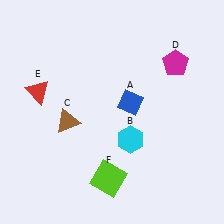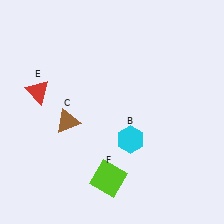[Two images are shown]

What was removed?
The magenta pentagon (D), the blue diamond (A) were removed in Image 2.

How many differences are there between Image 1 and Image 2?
There are 2 differences between the two images.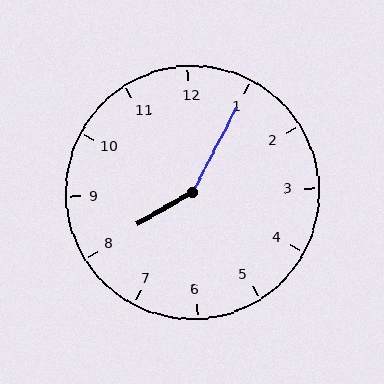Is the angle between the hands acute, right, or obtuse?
It is obtuse.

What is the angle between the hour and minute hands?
Approximately 148 degrees.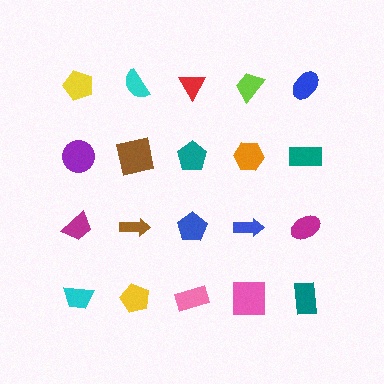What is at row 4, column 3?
A pink rectangle.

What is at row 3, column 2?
A brown arrow.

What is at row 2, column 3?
A teal pentagon.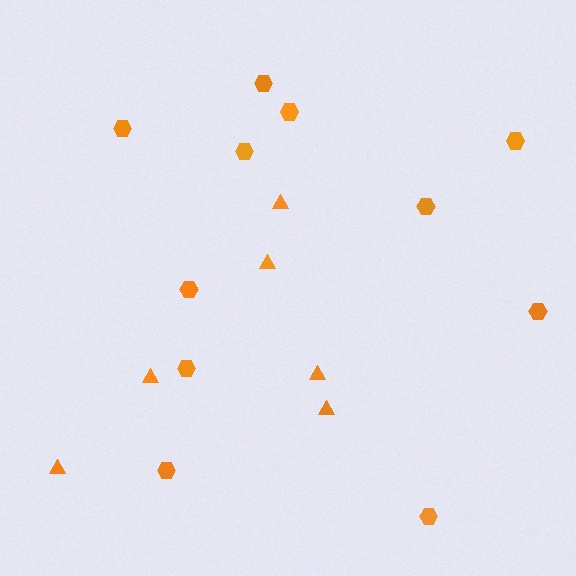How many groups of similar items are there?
There are 2 groups: one group of hexagons (11) and one group of triangles (6).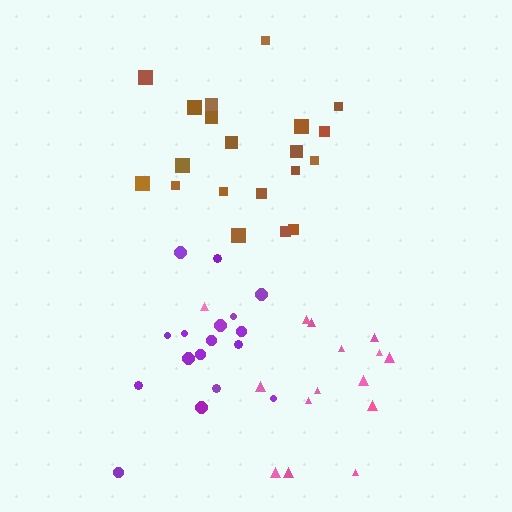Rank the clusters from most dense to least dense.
brown, pink, purple.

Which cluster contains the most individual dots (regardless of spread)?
Brown (20).